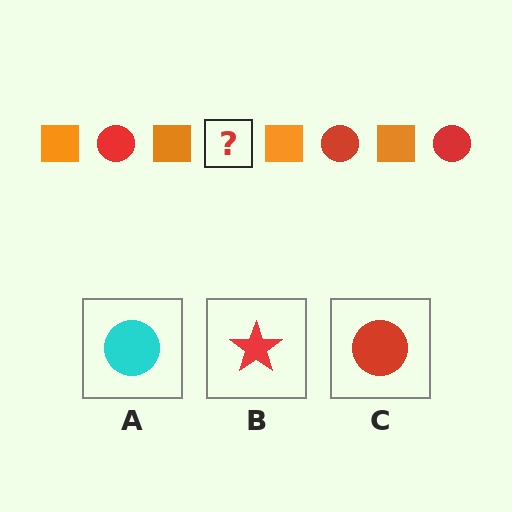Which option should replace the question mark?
Option C.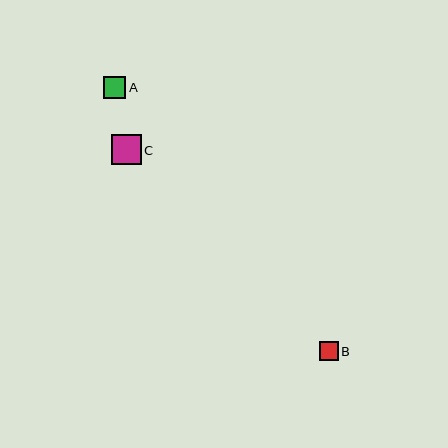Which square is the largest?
Square C is the largest with a size of approximately 29 pixels.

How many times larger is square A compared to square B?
Square A is approximately 1.1 times the size of square B.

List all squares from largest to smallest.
From largest to smallest: C, A, B.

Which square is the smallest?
Square B is the smallest with a size of approximately 19 pixels.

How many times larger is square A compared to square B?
Square A is approximately 1.1 times the size of square B.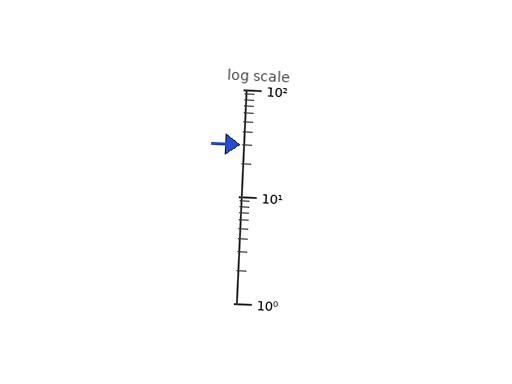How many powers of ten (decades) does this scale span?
The scale spans 2 decades, from 1 to 100.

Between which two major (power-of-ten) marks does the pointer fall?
The pointer is between 10 and 100.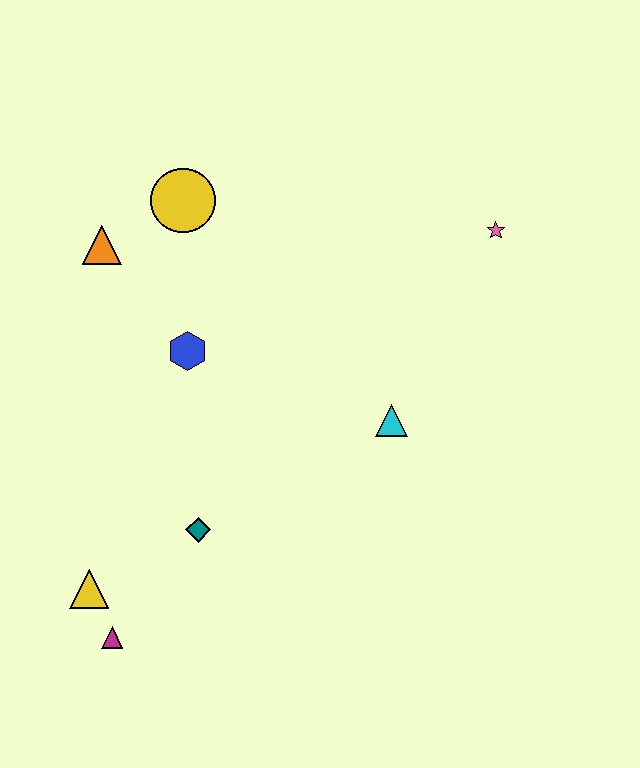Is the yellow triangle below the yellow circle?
Yes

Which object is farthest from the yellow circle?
The magenta triangle is farthest from the yellow circle.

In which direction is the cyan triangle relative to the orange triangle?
The cyan triangle is to the right of the orange triangle.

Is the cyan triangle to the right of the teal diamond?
Yes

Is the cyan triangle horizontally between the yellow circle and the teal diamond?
No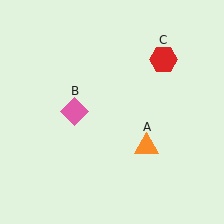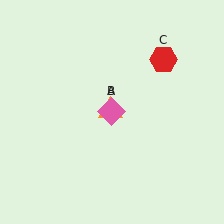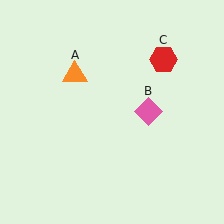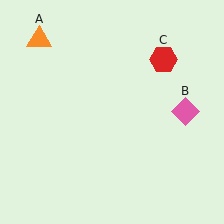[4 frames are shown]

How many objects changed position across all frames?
2 objects changed position: orange triangle (object A), pink diamond (object B).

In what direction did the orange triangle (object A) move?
The orange triangle (object A) moved up and to the left.